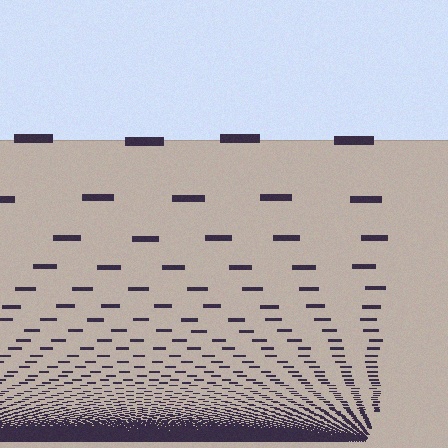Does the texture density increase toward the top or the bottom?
Density increases toward the bottom.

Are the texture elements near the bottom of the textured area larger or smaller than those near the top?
Smaller. The gradient is inverted — elements near the bottom are smaller and denser.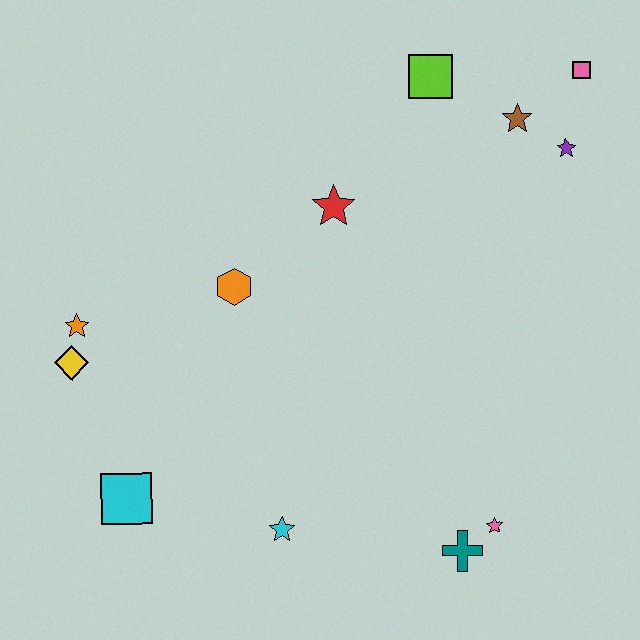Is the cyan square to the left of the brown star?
Yes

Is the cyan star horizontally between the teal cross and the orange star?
Yes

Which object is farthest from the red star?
The teal cross is farthest from the red star.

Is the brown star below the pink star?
No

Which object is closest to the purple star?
The brown star is closest to the purple star.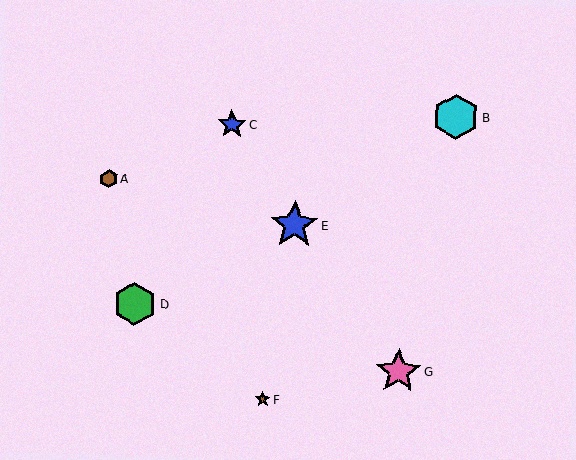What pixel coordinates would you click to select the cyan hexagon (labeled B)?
Click at (456, 117) to select the cyan hexagon B.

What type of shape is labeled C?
Shape C is a blue star.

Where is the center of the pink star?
The center of the pink star is at (398, 371).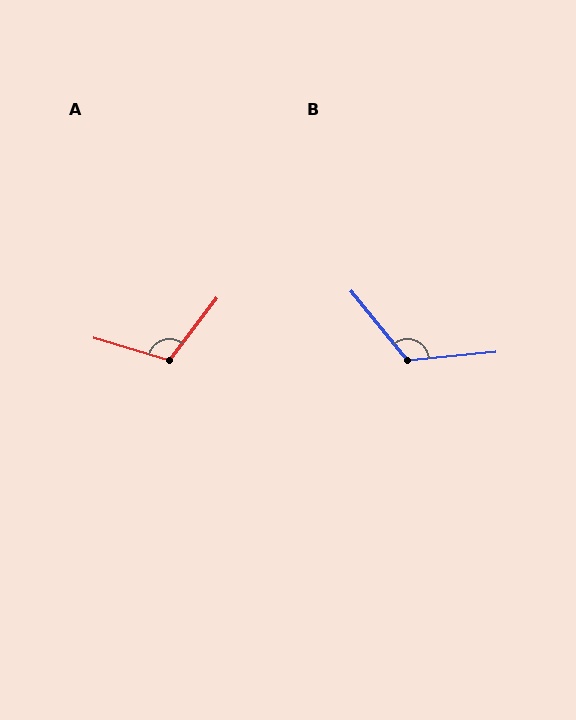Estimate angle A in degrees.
Approximately 111 degrees.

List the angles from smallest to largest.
A (111°), B (124°).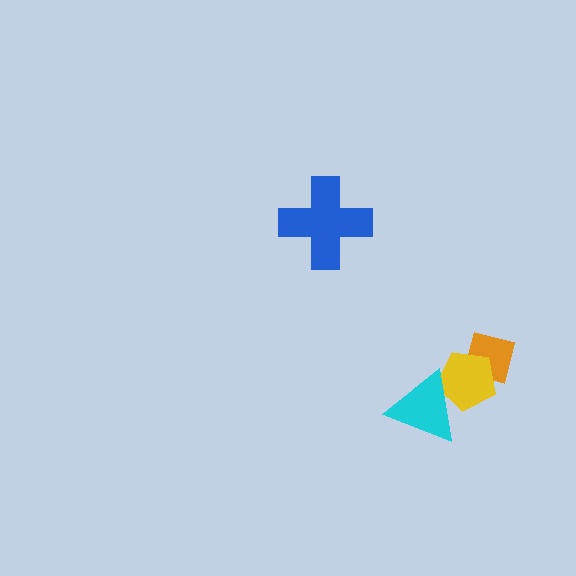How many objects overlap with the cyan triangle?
1 object overlaps with the cyan triangle.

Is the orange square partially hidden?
Yes, it is partially covered by another shape.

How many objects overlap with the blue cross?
0 objects overlap with the blue cross.